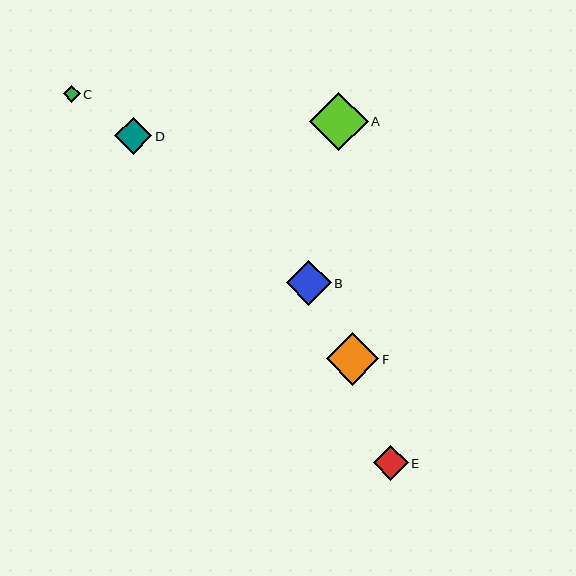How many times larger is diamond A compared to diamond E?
Diamond A is approximately 1.7 times the size of diamond E.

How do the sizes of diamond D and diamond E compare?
Diamond D and diamond E are approximately the same size.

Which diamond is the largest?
Diamond A is the largest with a size of approximately 59 pixels.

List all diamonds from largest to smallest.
From largest to smallest: A, F, B, D, E, C.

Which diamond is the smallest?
Diamond C is the smallest with a size of approximately 17 pixels.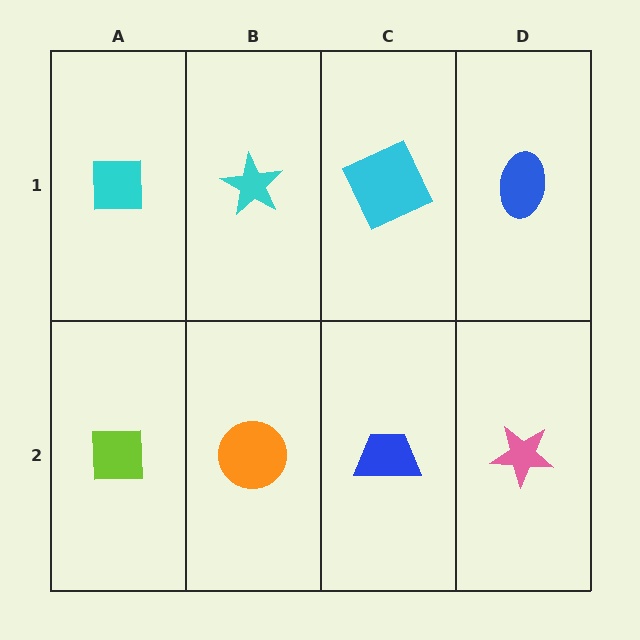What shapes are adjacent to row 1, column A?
A lime square (row 2, column A), a cyan star (row 1, column B).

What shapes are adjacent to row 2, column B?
A cyan star (row 1, column B), a lime square (row 2, column A), a blue trapezoid (row 2, column C).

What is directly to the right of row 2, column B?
A blue trapezoid.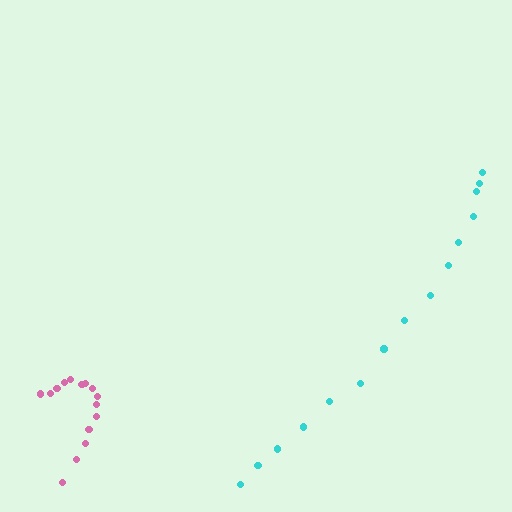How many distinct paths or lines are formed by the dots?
There are 2 distinct paths.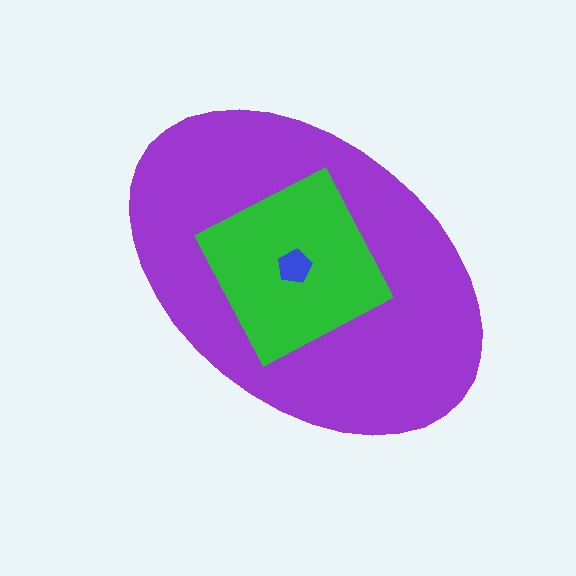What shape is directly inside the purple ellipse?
The green square.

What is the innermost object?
The blue pentagon.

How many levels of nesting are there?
3.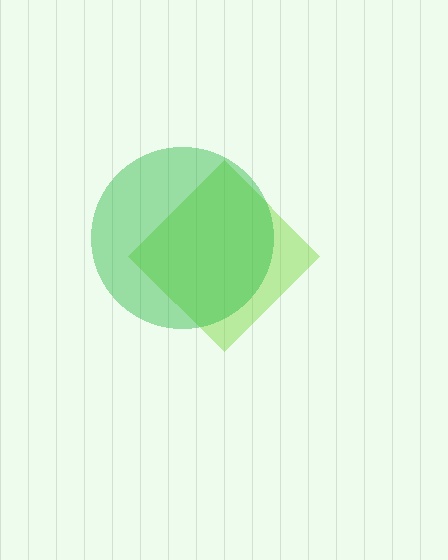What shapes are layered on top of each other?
The layered shapes are: a lime diamond, a green circle.